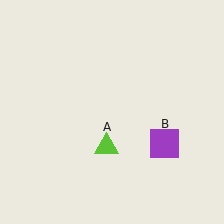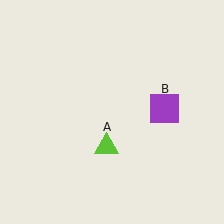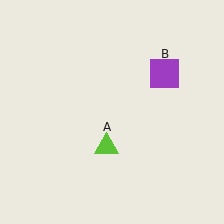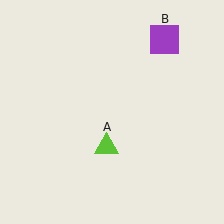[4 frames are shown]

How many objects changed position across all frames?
1 object changed position: purple square (object B).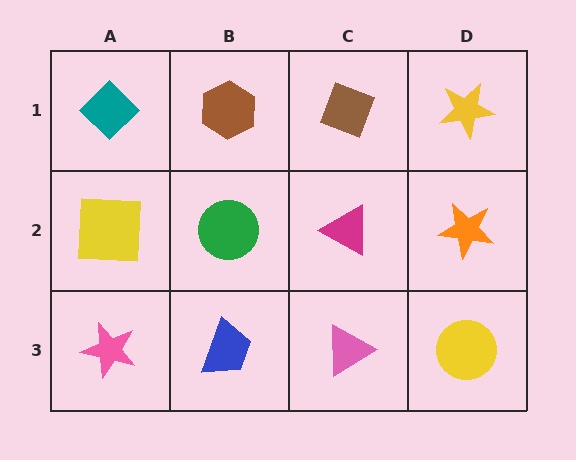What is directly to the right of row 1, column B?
A brown diamond.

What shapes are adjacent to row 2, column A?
A teal diamond (row 1, column A), a pink star (row 3, column A), a green circle (row 2, column B).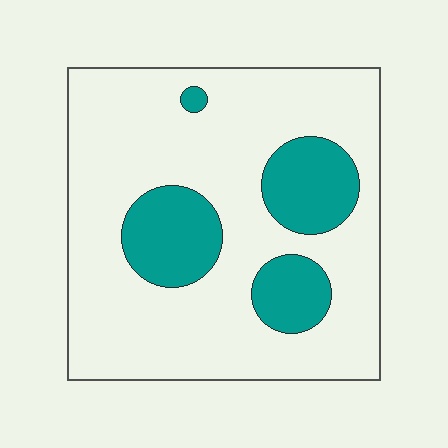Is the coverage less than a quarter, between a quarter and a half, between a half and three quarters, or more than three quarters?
Less than a quarter.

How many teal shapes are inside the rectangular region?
4.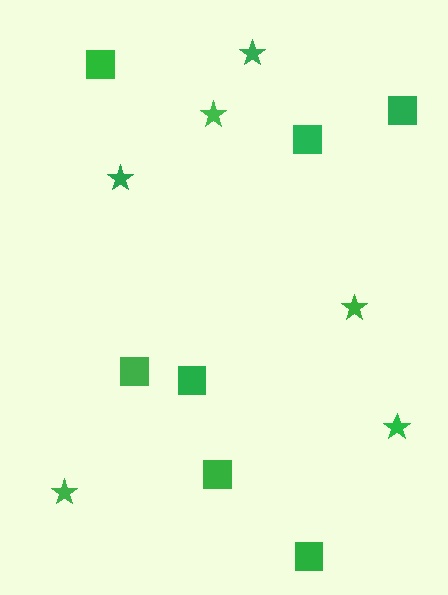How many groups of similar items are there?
There are 2 groups: one group of squares (7) and one group of stars (6).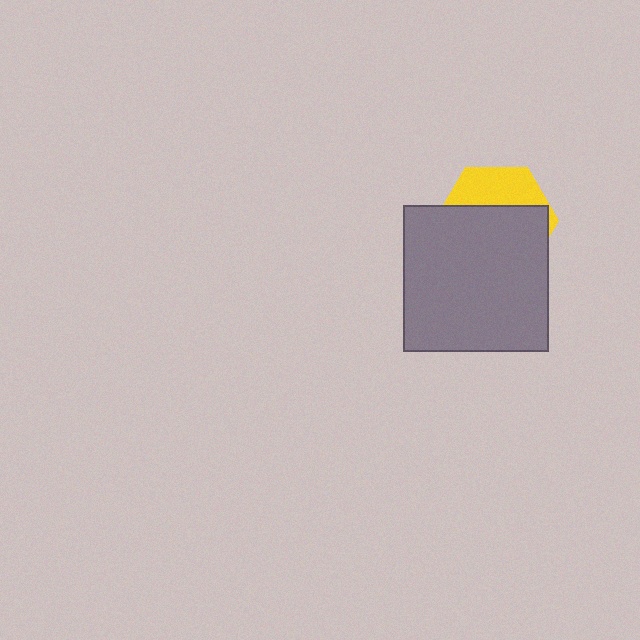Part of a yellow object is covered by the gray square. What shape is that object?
It is a hexagon.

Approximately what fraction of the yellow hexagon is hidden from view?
Roughly 66% of the yellow hexagon is hidden behind the gray square.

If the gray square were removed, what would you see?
You would see the complete yellow hexagon.